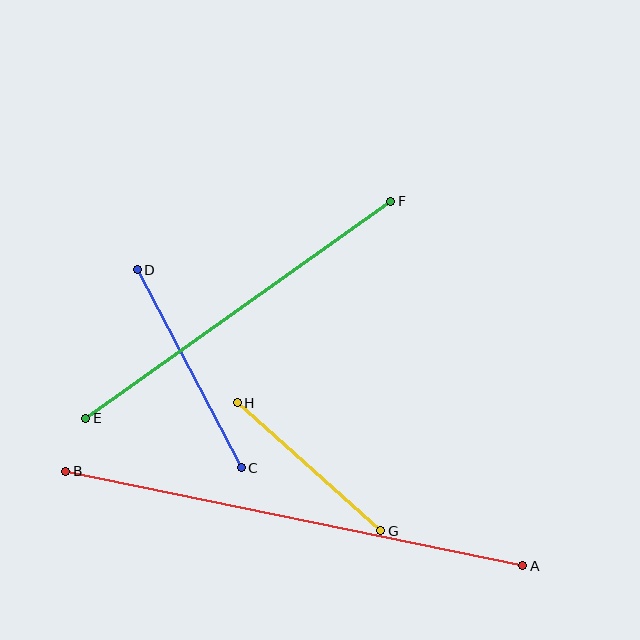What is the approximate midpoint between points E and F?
The midpoint is at approximately (238, 310) pixels.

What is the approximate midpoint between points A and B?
The midpoint is at approximately (294, 519) pixels.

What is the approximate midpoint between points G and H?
The midpoint is at approximately (309, 467) pixels.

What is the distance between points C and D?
The distance is approximately 224 pixels.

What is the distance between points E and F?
The distance is approximately 374 pixels.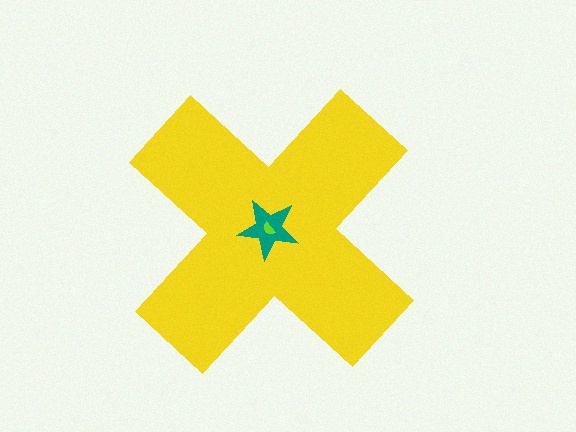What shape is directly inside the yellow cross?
The teal star.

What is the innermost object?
The lime semicircle.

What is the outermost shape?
The yellow cross.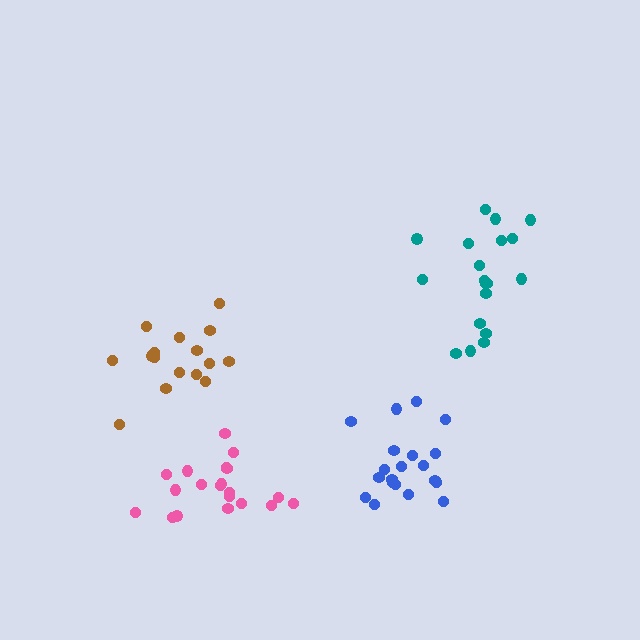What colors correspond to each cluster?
The clusters are colored: pink, blue, brown, teal.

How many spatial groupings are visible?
There are 4 spatial groupings.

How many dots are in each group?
Group 1: 20 dots, Group 2: 20 dots, Group 3: 16 dots, Group 4: 19 dots (75 total).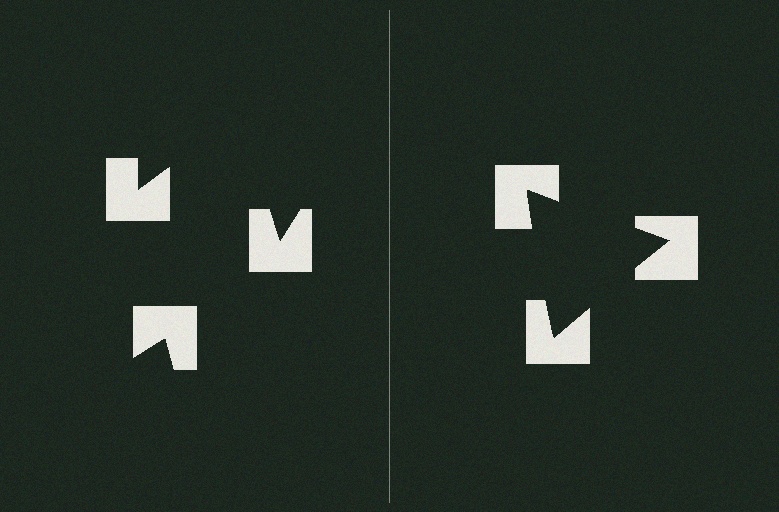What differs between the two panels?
The notched squares are positioned identically on both sides; only the wedge orientations differ. On the right they align to a triangle; on the left they are misaligned.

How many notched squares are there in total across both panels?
6 — 3 on each side.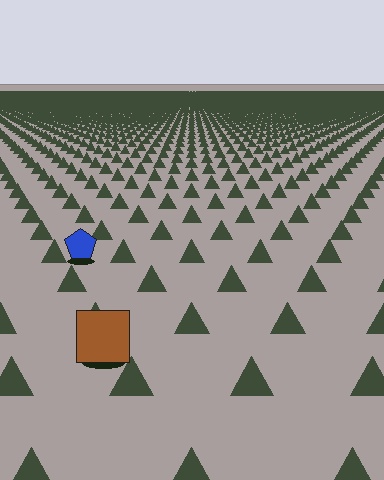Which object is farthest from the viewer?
The blue pentagon is farthest from the viewer. It appears smaller and the ground texture around it is denser.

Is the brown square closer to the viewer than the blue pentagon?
Yes. The brown square is closer — you can tell from the texture gradient: the ground texture is coarser near it.